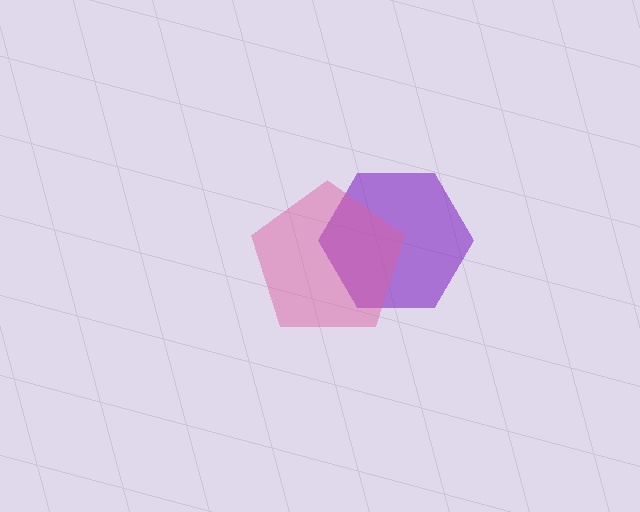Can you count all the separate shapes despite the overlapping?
Yes, there are 2 separate shapes.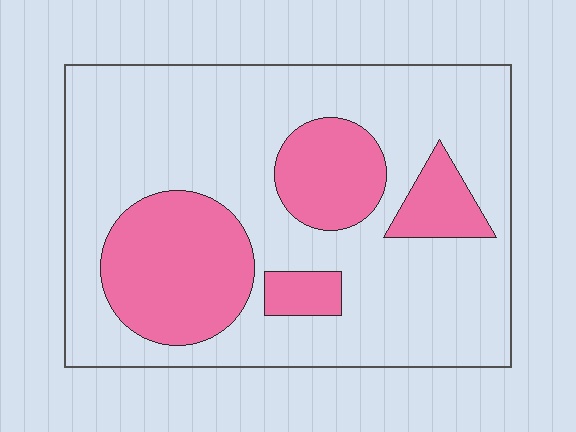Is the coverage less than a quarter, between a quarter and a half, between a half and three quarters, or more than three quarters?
Between a quarter and a half.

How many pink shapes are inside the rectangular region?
4.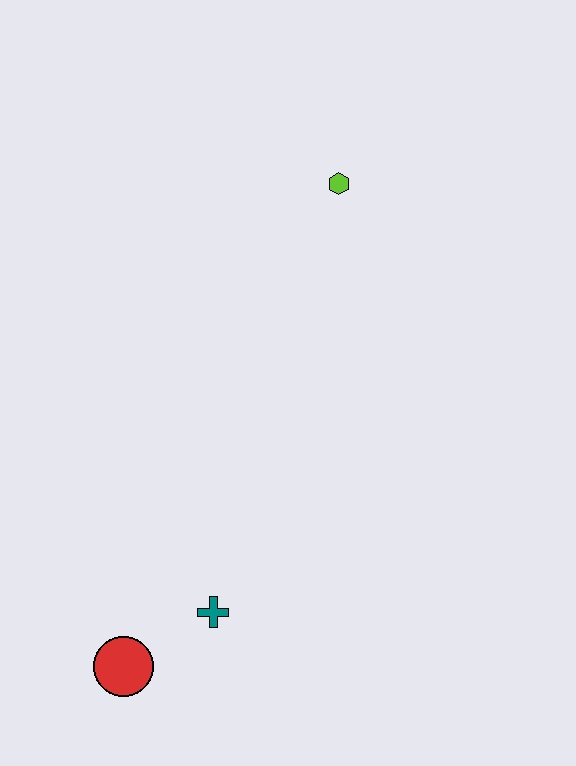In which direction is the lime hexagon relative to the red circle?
The lime hexagon is above the red circle.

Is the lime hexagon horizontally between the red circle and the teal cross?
No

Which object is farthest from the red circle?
The lime hexagon is farthest from the red circle.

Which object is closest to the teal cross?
The red circle is closest to the teal cross.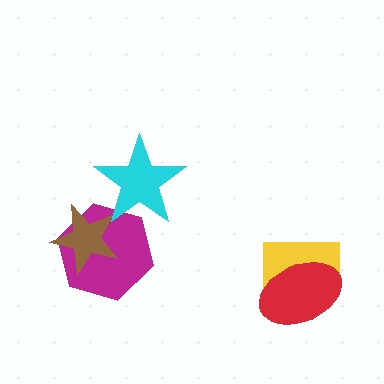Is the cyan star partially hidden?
No, no other shape covers it.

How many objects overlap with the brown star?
1 object overlaps with the brown star.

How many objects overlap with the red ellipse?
1 object overlaps with the red ellipse.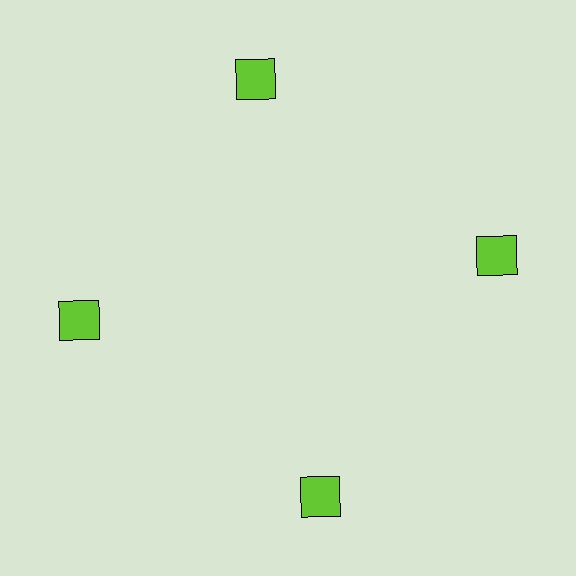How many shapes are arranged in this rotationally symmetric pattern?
There are 4 shapes, arranged in 4 groups of 1.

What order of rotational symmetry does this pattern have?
This pattern has 4-fold rotational symmetry.